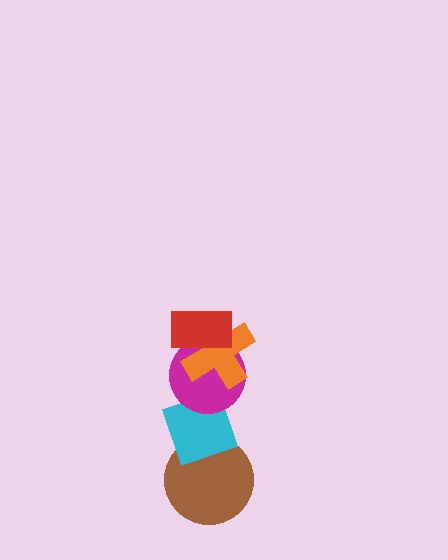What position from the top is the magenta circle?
The magenta circle is 3rd from the top.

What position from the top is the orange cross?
The orange cross is 2nd from the top.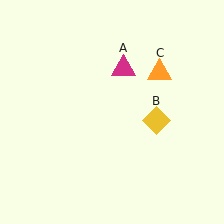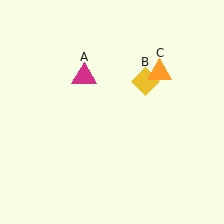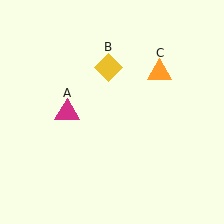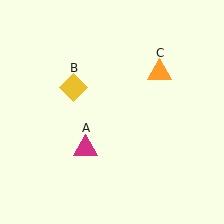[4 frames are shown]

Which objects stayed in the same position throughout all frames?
Orange triangle (object C) remained stationary.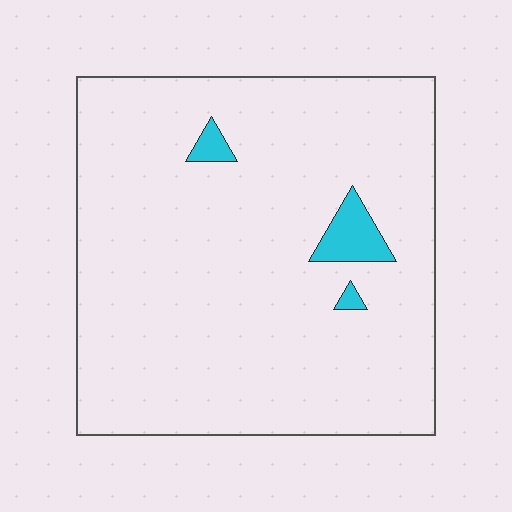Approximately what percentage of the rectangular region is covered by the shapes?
Approximately 5%.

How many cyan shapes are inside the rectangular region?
3.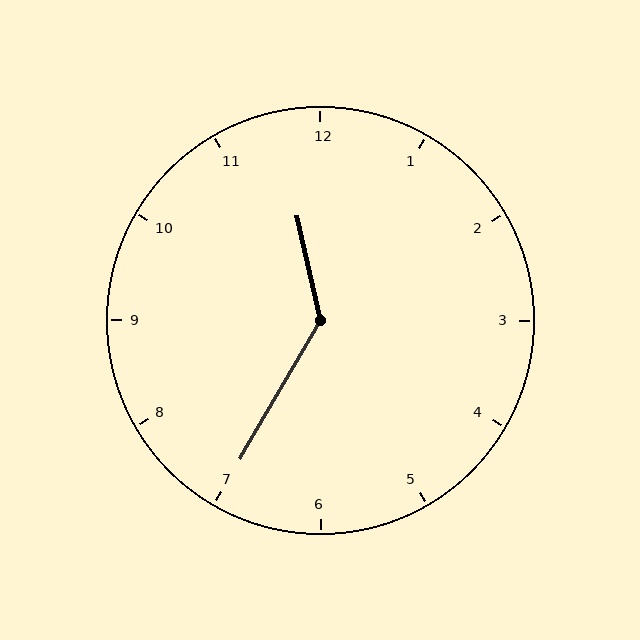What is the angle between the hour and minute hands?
Approximately 138 degrees.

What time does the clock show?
11:35.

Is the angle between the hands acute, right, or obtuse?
It is obtuse.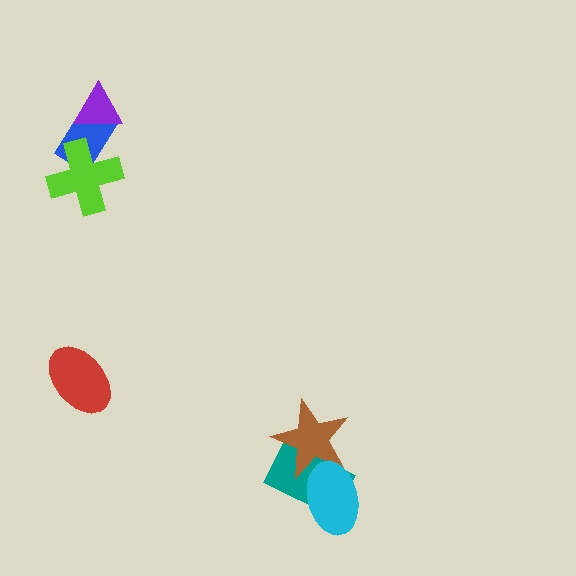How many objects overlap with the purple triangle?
1 object overlaps with the purple triangle.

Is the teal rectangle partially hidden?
Yes, it is partially covered by another shape.